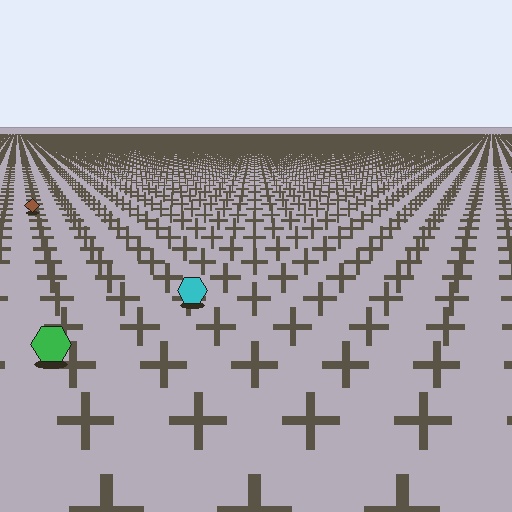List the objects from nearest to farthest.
From nearest to farthest: the green hexagon, the cyan hexagon, the brown diamond.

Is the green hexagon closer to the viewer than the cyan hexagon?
Yes. The green hexagon is closer — you can tell from the texture gradient: the ground texture is coarser near it.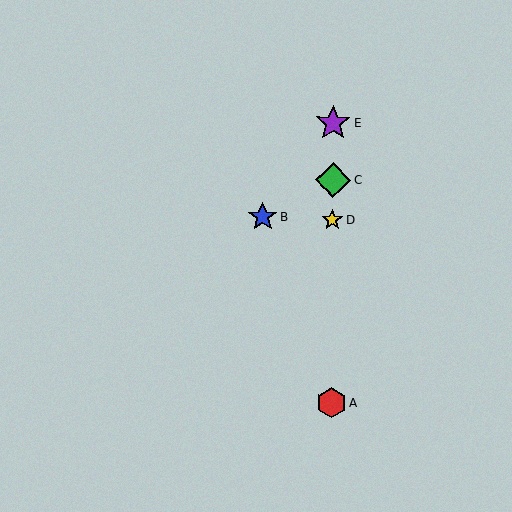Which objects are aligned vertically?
Objects A, C, D, E are aligned vertically.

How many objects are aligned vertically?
4 objects (A, C, D, E) are aligned vertically.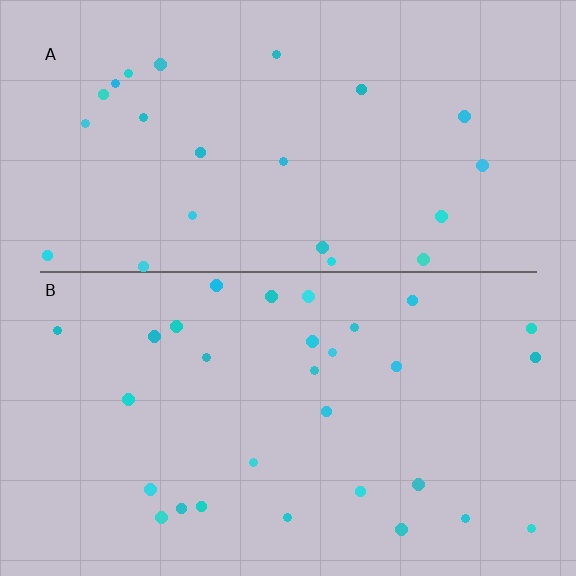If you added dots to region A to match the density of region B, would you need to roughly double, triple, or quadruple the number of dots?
Approximately double.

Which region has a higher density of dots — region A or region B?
B (the bottom).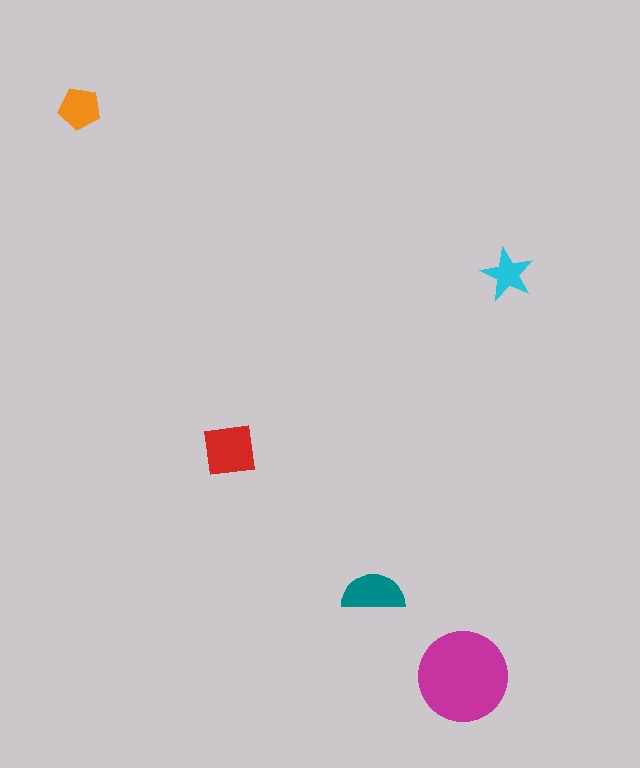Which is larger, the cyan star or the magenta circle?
The magenta circle.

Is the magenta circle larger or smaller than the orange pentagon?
Larger.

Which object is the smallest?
The cyan star.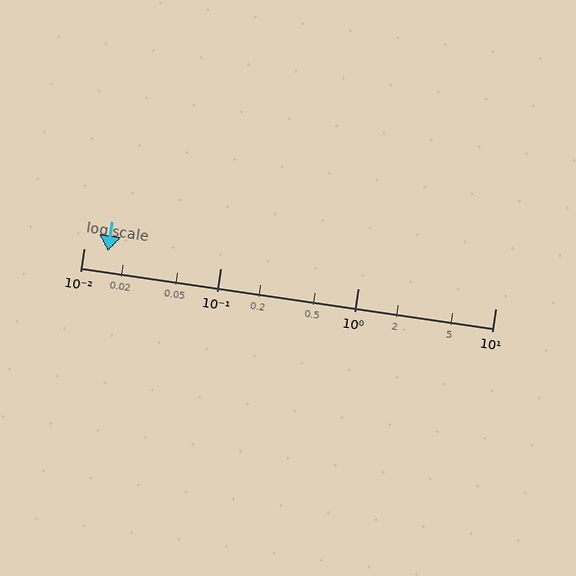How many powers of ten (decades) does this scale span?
The scale spans 3 decades, from 0.01 to 10.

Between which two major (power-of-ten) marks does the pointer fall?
The pointer is between 0.01 and 0.1.